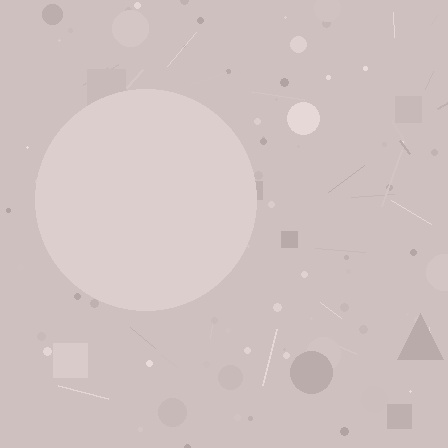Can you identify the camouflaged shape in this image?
The camouflaged shape is a circle.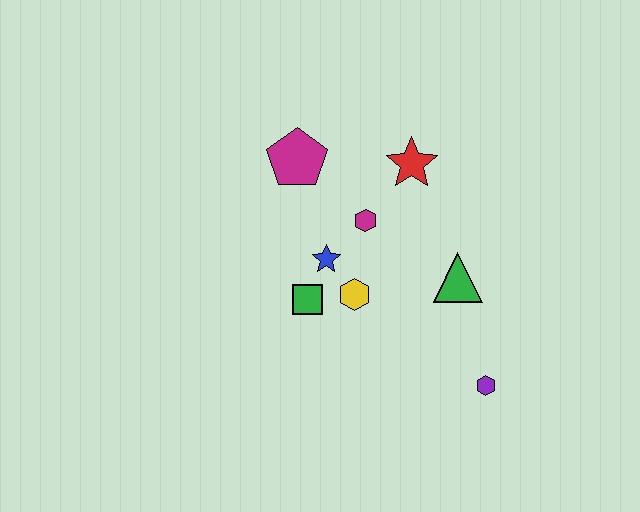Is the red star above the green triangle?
Yes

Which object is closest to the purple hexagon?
The green triangle is closest to the purple hexagon.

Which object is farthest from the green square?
The purple hexagon is farthest from the green square.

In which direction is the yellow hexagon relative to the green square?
The yellow hexagon is to the right of the green square.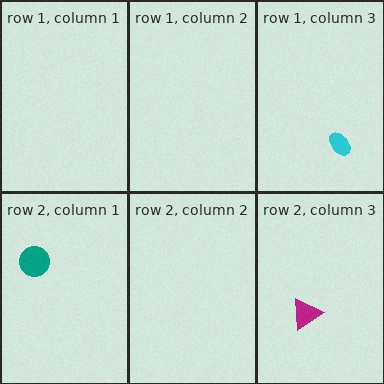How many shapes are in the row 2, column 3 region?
1.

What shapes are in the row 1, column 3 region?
The cyan ellipse.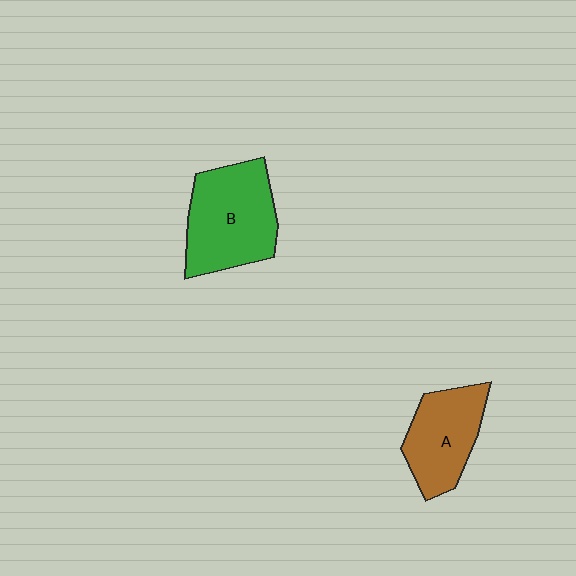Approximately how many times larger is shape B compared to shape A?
Approximately 1.3 times.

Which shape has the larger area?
Shape B (green).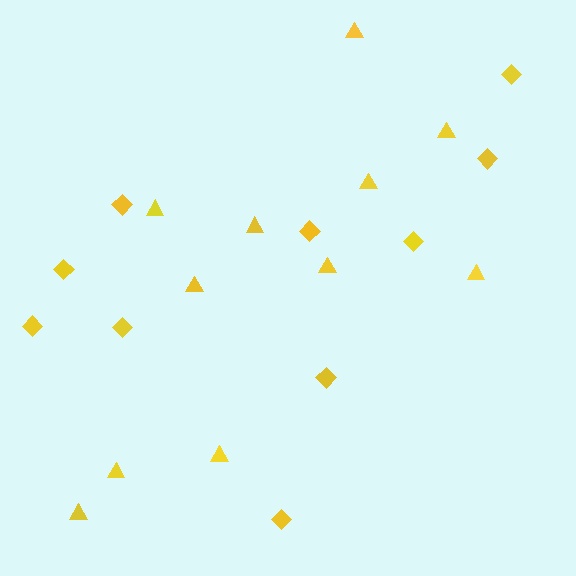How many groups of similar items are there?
There are 2 groups: one group of triangles (11) and one group of diamonds (10).